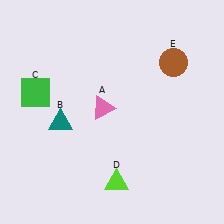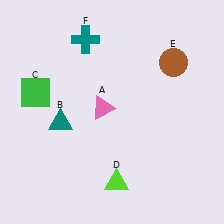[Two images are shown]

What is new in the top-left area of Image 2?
A teal cross (F) was added in the top-left area of Image 2.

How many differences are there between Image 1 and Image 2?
There is 1 difference between the two images.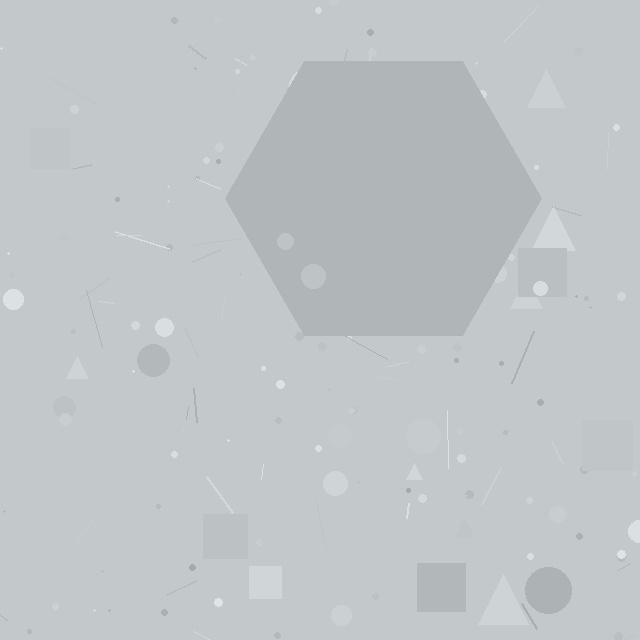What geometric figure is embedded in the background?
A hexagon is embedded in the background.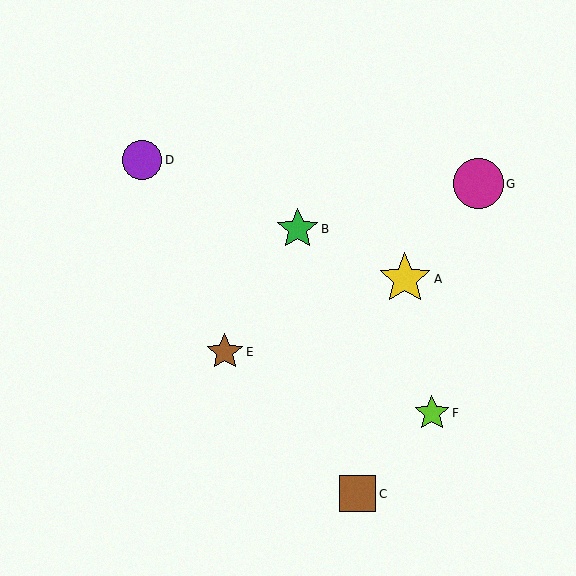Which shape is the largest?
The yellow star (labeled A) is the largest.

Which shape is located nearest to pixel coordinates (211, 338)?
The brown star (labeled E) at (225, 352) is nearest to that location.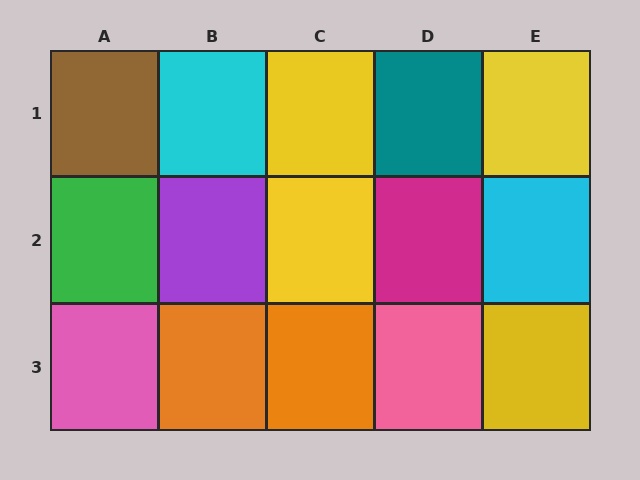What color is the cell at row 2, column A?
Green.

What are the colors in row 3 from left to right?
Pink, orange, orange, pink, yellow.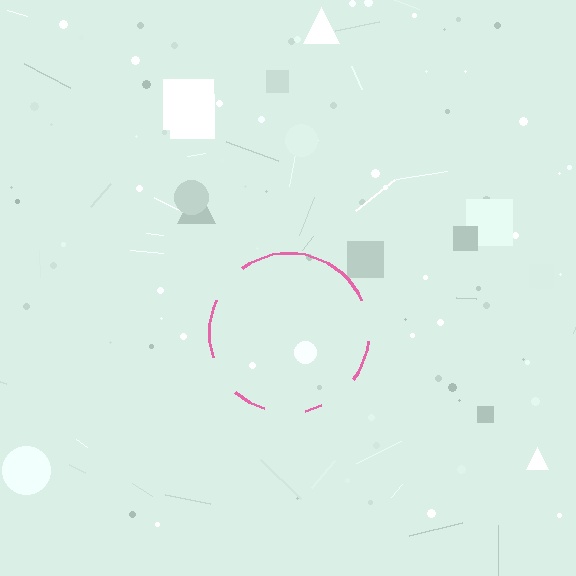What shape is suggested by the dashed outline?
The dashed outline suggests a circle.